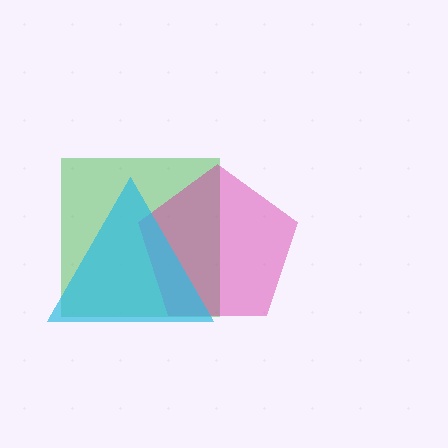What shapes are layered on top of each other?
The layered shapes are: a green square, a magenta pentagon, a cyan triangle.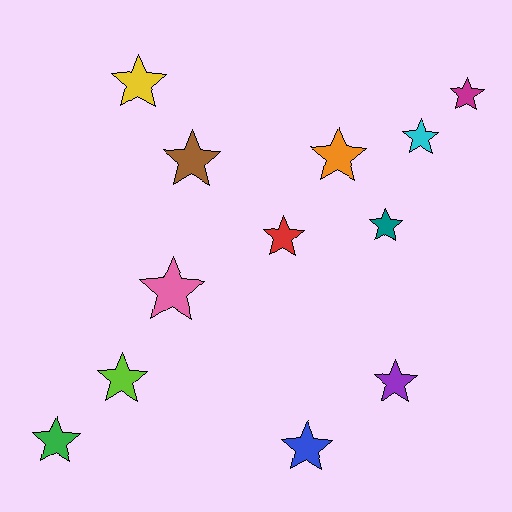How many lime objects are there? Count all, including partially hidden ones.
There is 1 lime object.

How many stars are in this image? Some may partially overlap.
There are 12 stars.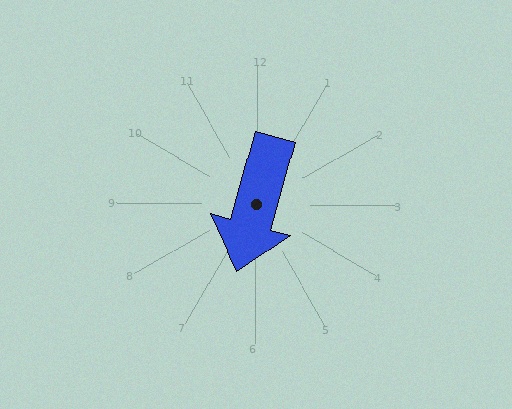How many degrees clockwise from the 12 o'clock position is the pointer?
Approximately 195 degrees.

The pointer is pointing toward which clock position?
Roughly 7 o'clock.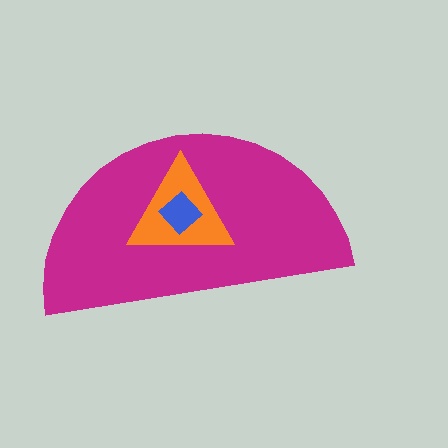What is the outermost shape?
The magenta semicircle.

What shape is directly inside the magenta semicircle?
The orange triangle.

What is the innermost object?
The blue diamond.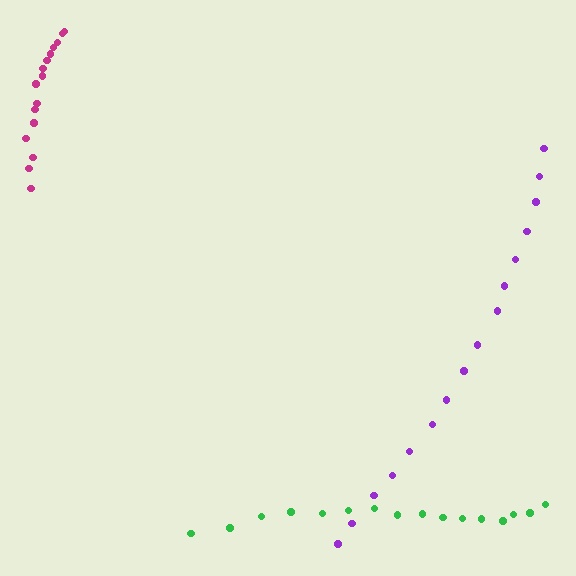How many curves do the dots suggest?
There are 3 distinct paths.